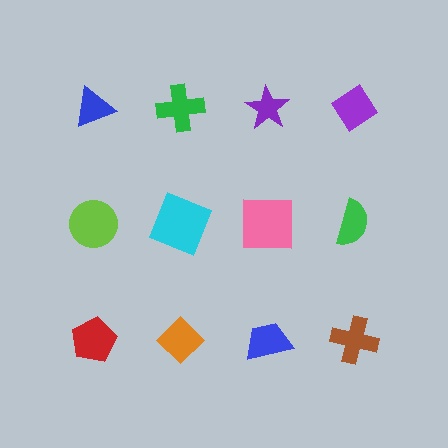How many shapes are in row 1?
4 shapes.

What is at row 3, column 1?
A red pentagon.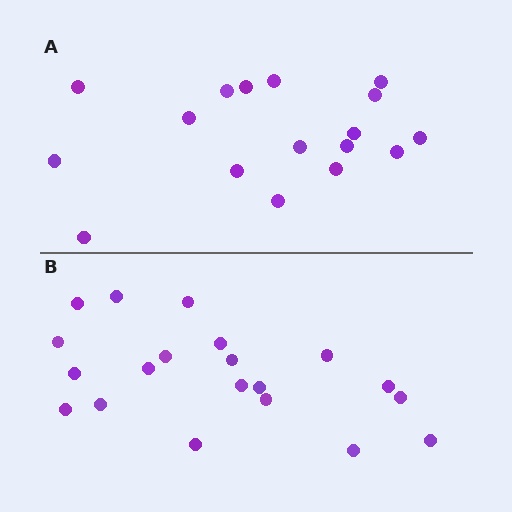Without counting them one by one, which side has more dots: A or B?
Region B (the bottom region) has more dots.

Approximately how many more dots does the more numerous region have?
Region B has just a few more — roughly 2 or 3 more dots than region A.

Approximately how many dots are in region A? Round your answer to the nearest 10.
About 20 dots. (The exact count is 17, which rounds to 20.)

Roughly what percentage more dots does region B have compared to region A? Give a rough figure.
About 20% more.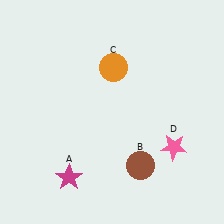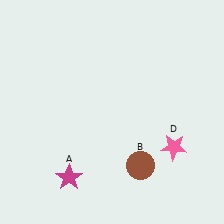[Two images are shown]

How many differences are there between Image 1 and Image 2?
There is 1 difference between the two images.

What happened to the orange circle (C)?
The orange circle (C) was removed in Image 2. It was in the top-right area of Image 1.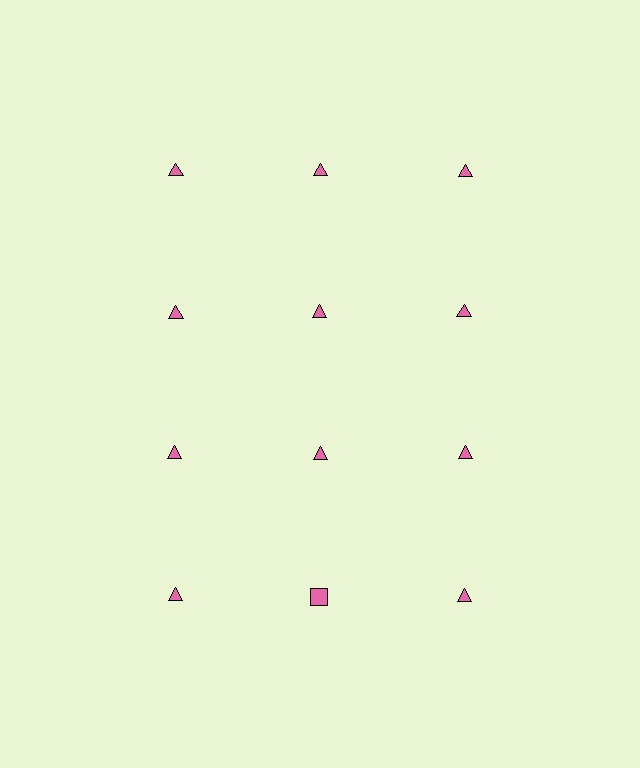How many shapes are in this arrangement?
There are 12 shapes arranged in a grid pattern.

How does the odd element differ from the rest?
It has a different shape: square instead of triangle.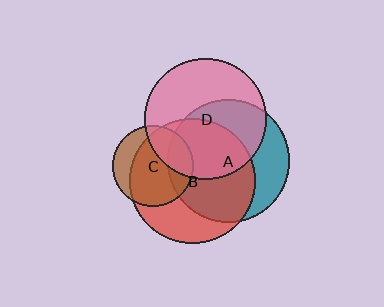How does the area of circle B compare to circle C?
Approximately 2.4 times.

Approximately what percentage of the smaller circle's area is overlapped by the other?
Approximately 25%.